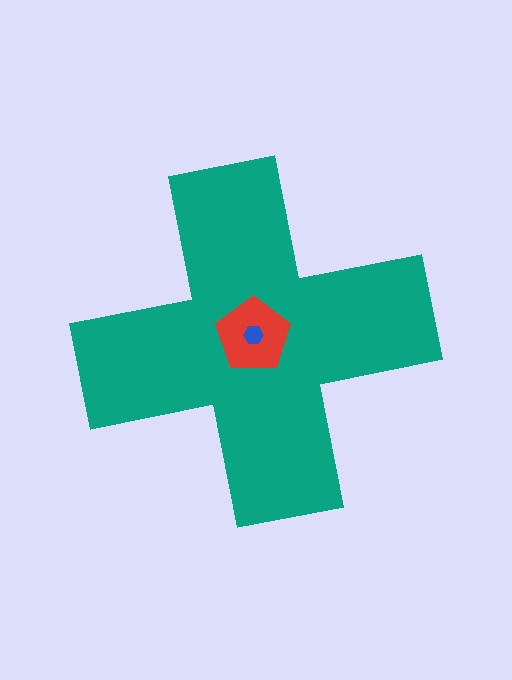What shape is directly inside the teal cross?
The red pentagon.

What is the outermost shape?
The teal cross.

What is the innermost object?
The blue hexagon.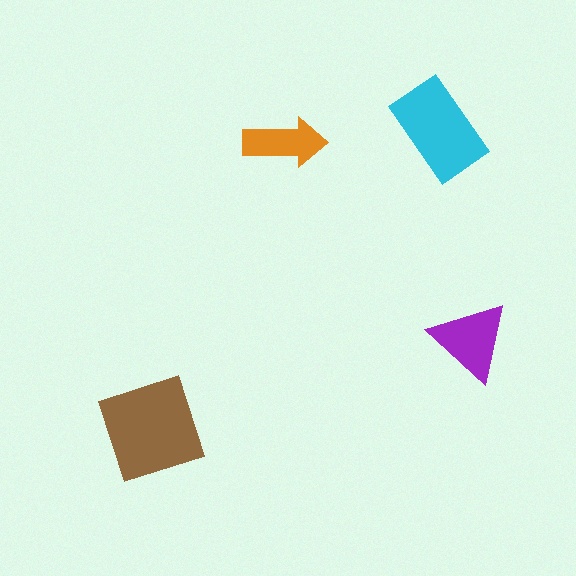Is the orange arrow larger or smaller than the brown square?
Smaller.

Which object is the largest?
The brown square.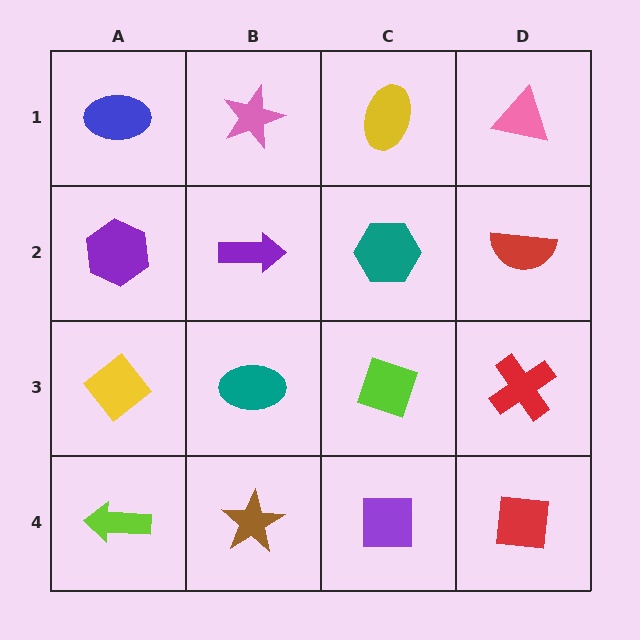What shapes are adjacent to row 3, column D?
A red semicircle (row 2, column D), a red square (row 4, column D), a lime diamond (row 3, column C).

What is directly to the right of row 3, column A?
A teal ellipse.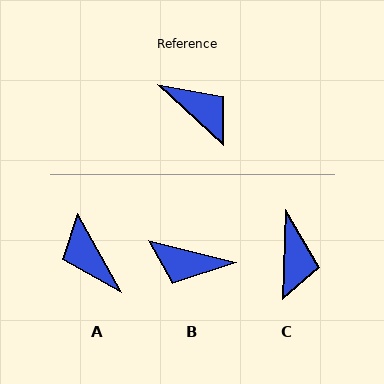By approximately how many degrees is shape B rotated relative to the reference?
Approximately 152 degrees clockwise.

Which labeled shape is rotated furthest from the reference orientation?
A, about 161 degrees away.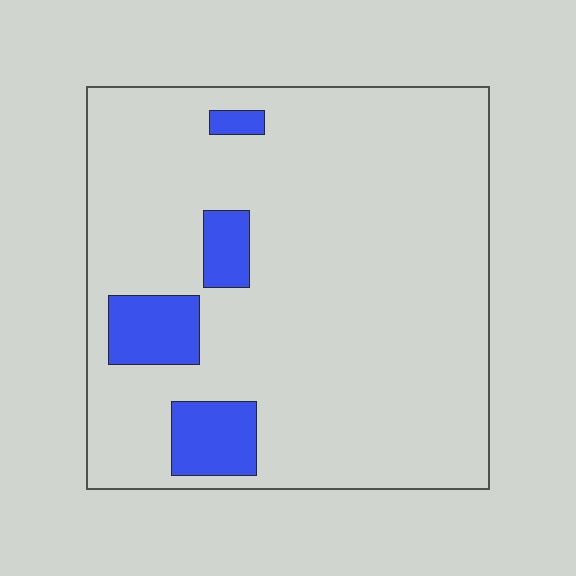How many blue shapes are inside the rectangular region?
4.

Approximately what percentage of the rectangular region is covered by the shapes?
Approximately 10%.